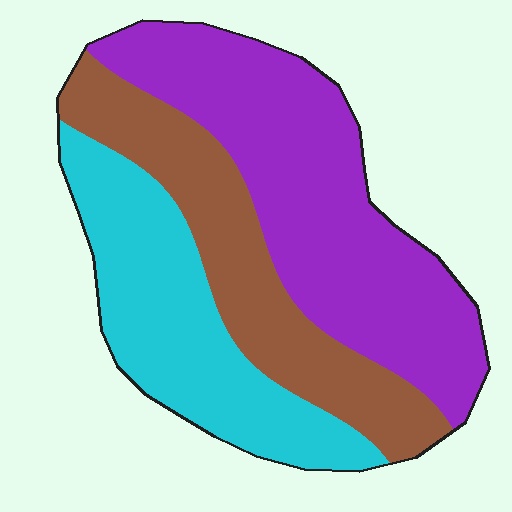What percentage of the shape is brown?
Brown takes up about one quarter (1/4) of the shape.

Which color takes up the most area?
Purple, at roughly 45%.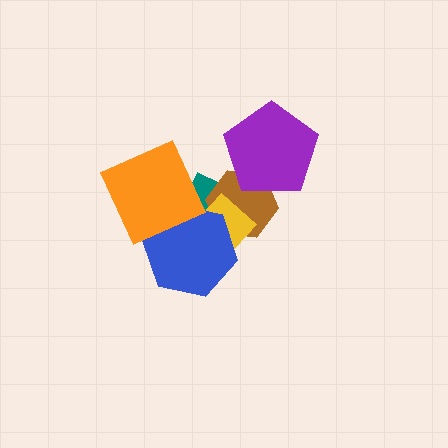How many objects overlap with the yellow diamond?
3 objects overlap with the yellow diamond.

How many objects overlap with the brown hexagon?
4 objects overlap with the brown hexagon.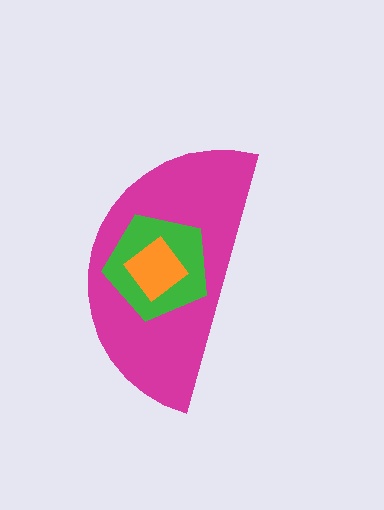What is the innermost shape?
The orange diamond.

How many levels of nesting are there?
3.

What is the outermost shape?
The magenta semicircle.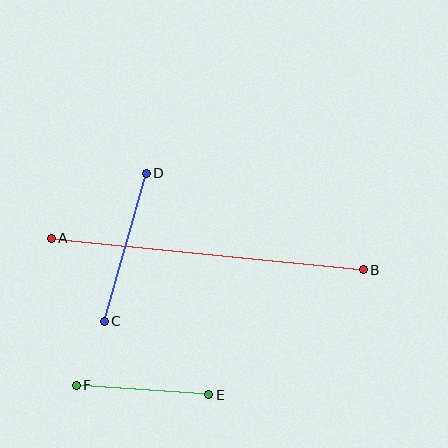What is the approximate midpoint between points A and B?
The midpoint is at approximately (207, 254) pixels.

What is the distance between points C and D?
The distance is approximately 154 pixels.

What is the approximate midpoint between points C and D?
The midpoint is at approximately (125, 247) pixels.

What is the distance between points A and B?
The distance is approximately 313 pixels.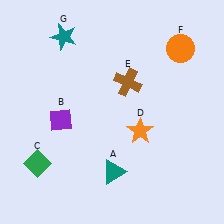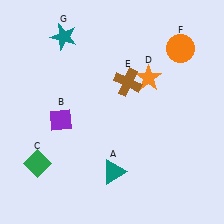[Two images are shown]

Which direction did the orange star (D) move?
The orange star (D) moved up.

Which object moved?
The orange star (D) moved up.